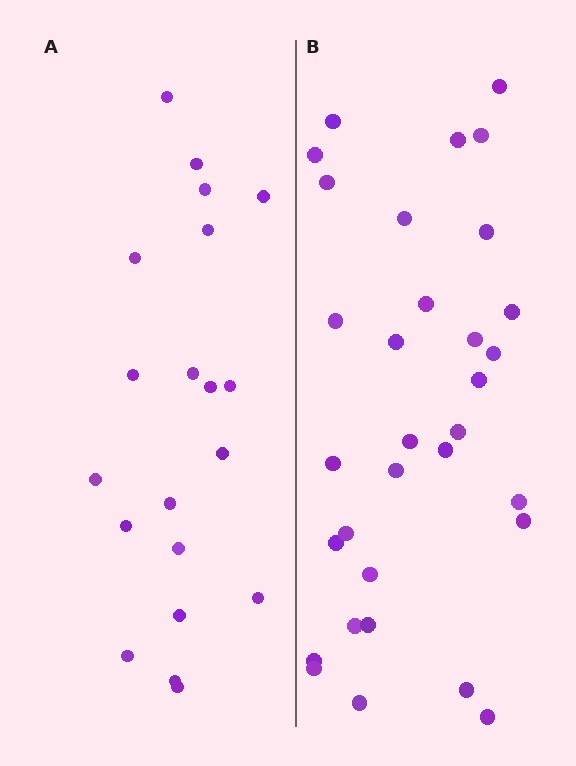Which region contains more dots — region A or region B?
Region B (the right region) has more dots.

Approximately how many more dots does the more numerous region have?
Region B has roughly 12 or so more dots than region A.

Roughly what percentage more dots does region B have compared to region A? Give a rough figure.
About 60% more.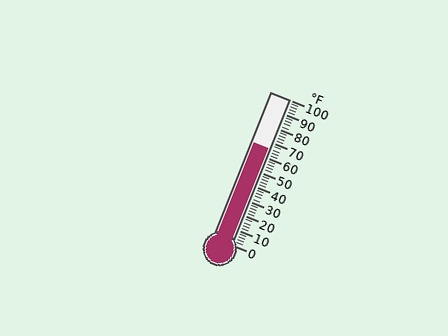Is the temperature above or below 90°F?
The temperature is below 90°F.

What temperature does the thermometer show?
The thermometer shows approximately 66°F.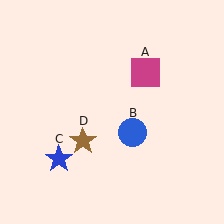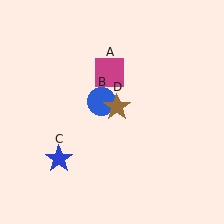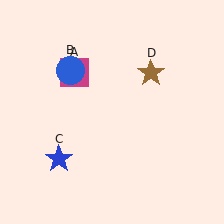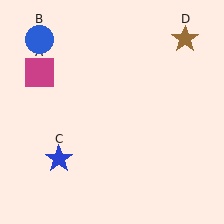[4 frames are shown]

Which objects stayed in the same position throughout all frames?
Blue star (object C) remained stationary.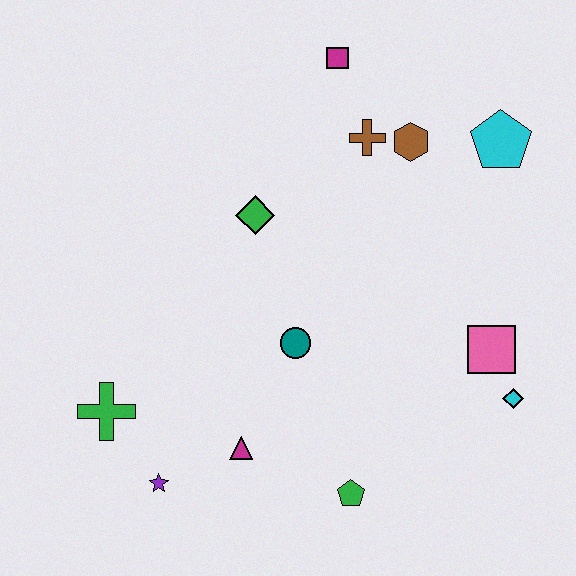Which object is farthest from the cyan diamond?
The green cross is farthest from the cyan diamond.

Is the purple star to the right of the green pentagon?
No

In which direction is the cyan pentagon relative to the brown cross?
The cyan pentagon is to the right of the brown cross.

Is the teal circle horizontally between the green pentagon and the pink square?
No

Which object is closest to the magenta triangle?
The purple star is closest to the magenta triangle.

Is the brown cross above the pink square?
Yes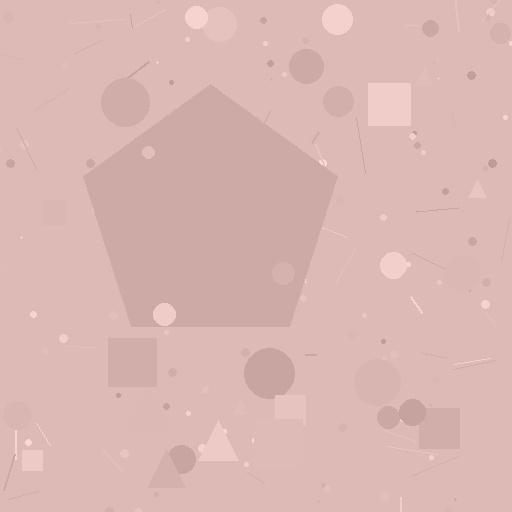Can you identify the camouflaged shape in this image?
The camouflaged shape is a pentagon.